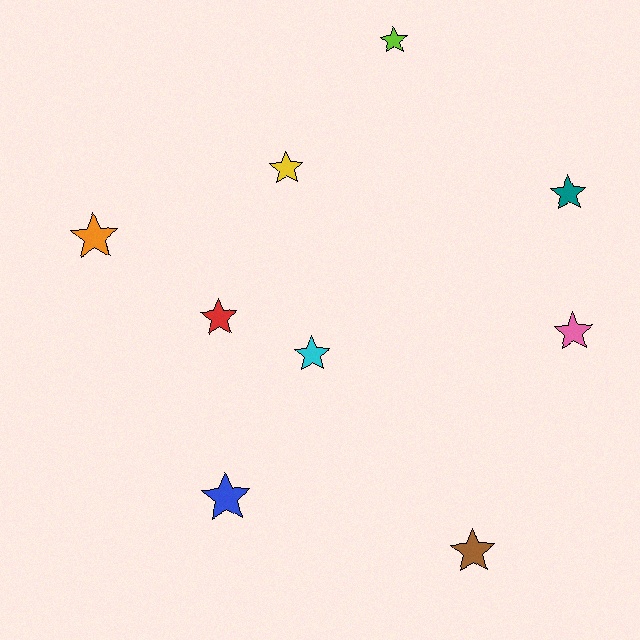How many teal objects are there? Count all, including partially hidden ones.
There is 1 teal object.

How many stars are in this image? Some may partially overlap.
There are 9 stars.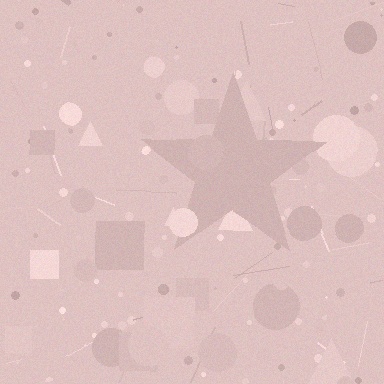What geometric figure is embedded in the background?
A star is embedded in the background.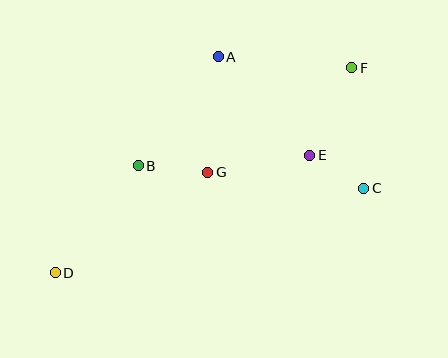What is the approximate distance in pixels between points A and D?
The distance between A and D is approximately 271 pixels.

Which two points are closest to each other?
Points C and E are closest to each other.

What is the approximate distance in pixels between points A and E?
The distance between A and E is approximately 134 pixels.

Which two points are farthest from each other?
Points D and F are farthest from each other.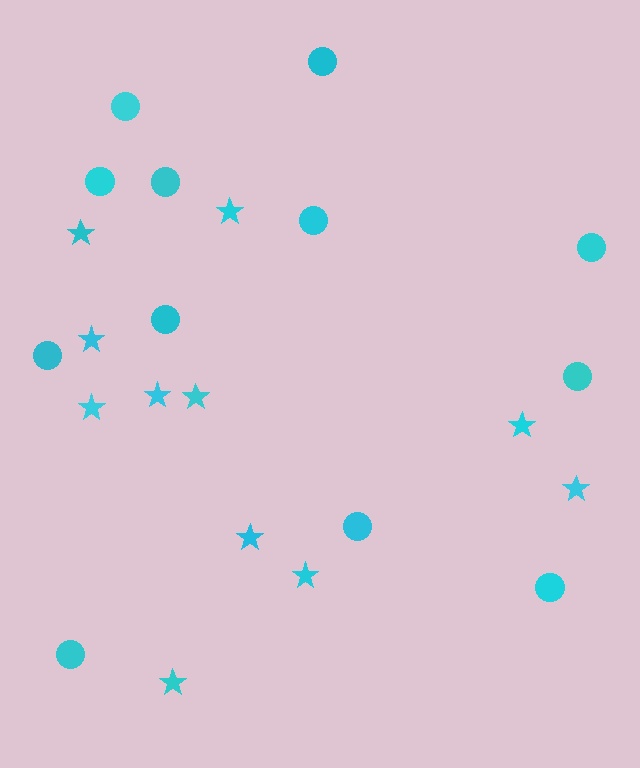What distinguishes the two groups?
There are 2 groups: one group of circles (12) and one group of stars (11).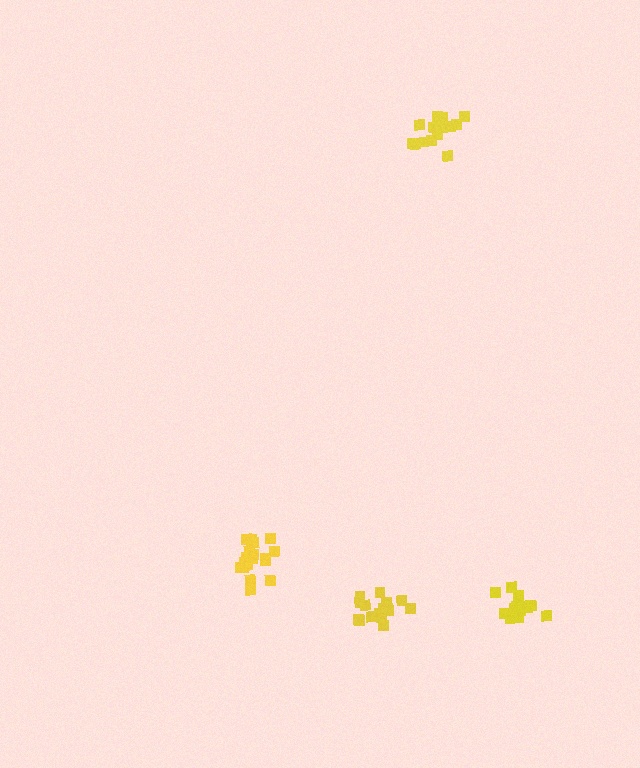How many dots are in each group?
Group 1: 15 dots, Group 2: 18 dots, Group 3: 18 dots, Group 4: 16 dots (67 total).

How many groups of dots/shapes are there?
There are 4 groups.